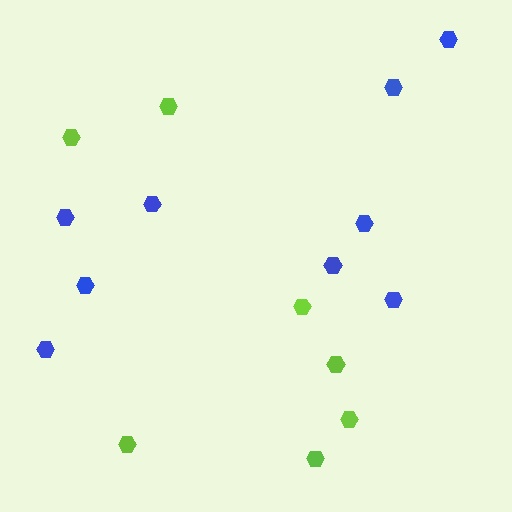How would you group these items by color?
There are 2 groups: one group of lime hexagons (7) and one group of blue hexagons (9).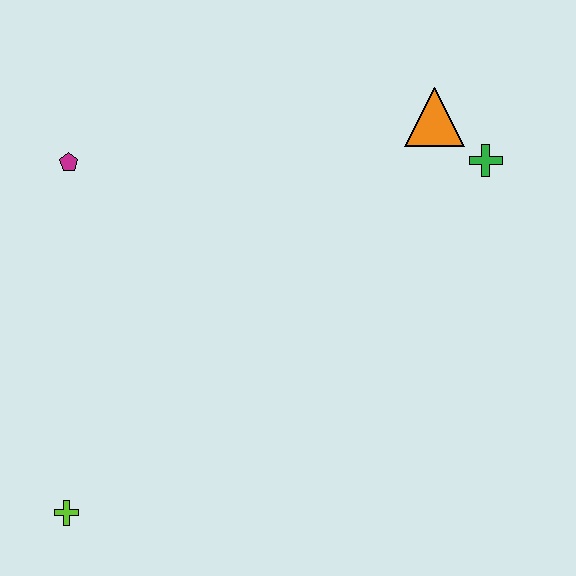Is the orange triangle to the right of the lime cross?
Yes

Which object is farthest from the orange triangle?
The lime cross is farthest from the orange triangle.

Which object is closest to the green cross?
The orange triangle is closest to the green cross.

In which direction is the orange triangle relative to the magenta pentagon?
The orange triangle is to the right of the magenta pentagon.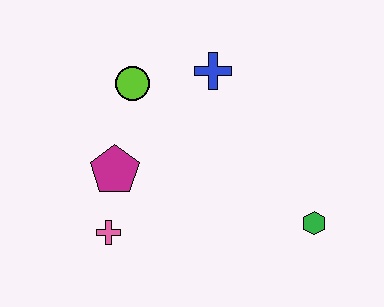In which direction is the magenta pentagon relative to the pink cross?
The magenta pentagon is above the pink cross.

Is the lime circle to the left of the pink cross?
No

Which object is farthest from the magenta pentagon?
The green hexagon is farthest from the magenta pentagon.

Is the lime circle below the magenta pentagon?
No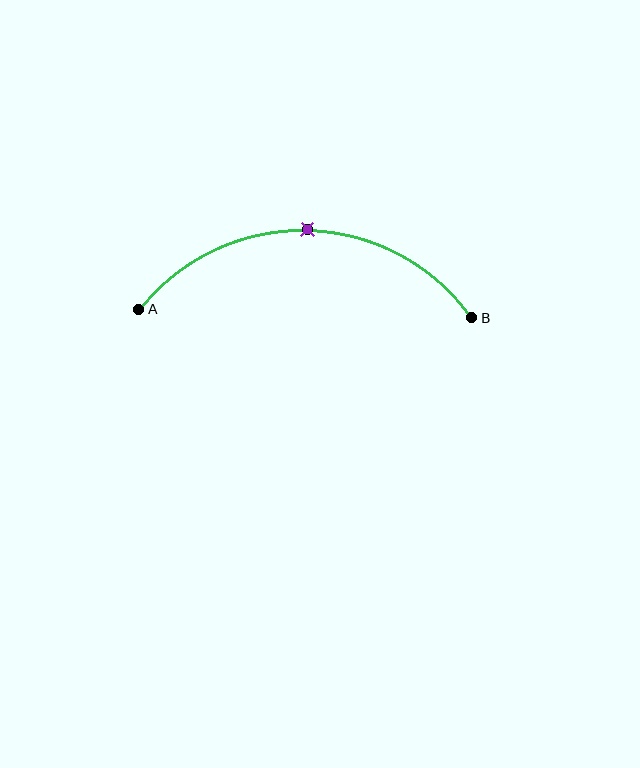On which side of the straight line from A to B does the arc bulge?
The arc bulges above the straight line connecting A and B.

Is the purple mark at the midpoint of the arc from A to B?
Yes. The purple mark lies on the arc at equal arc-length from both A and B — it is the arc midpoint.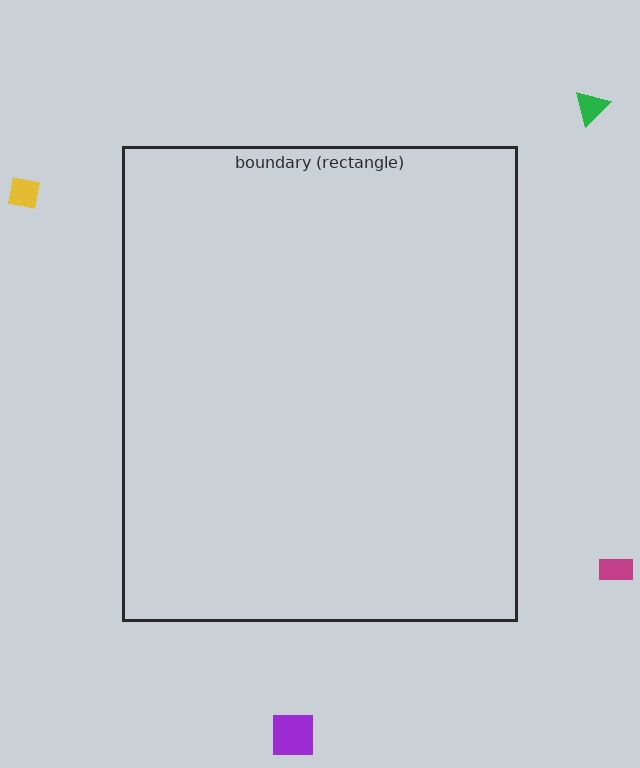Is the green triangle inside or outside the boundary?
Outside.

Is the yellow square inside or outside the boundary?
Outside.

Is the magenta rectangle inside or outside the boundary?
Outside.